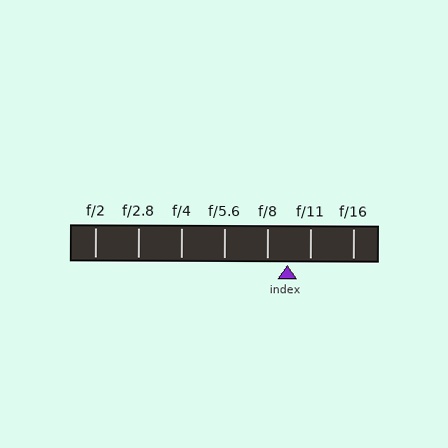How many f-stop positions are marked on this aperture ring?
There are 7 f-stop positions marked.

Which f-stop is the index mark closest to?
The index mark is closest to f/8.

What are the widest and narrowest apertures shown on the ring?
The widest aperture shown is f/2 and the narrowest is f/16.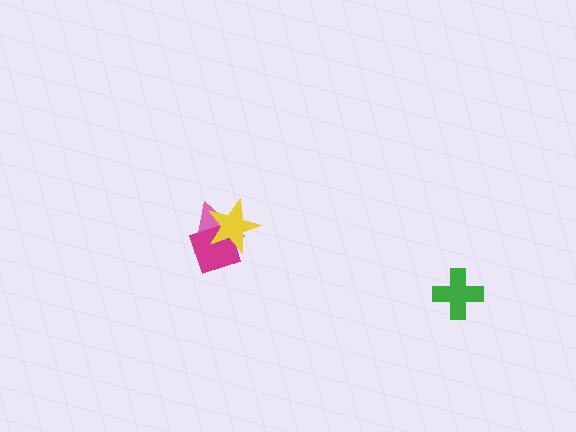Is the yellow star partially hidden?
No, no other shape covers it.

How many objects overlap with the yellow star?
2 objects overlap with the yellow star.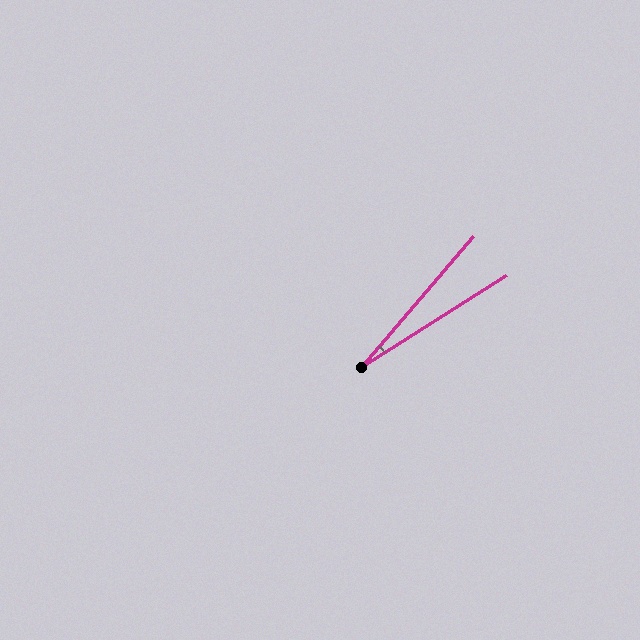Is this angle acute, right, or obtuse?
It is acute.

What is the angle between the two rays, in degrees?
Approximately 17 degrees.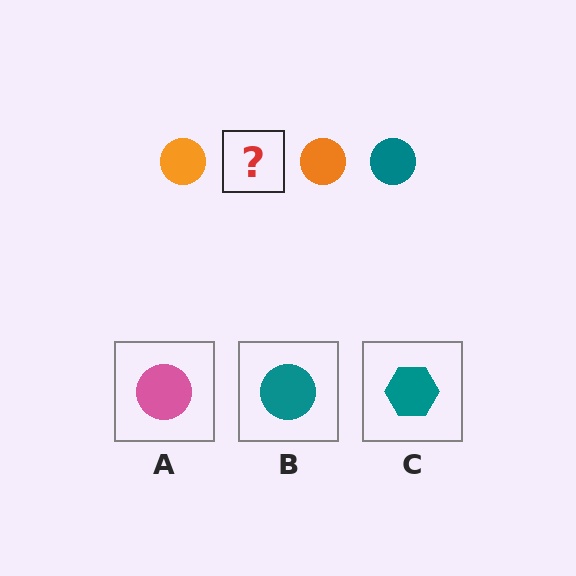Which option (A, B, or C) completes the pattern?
B.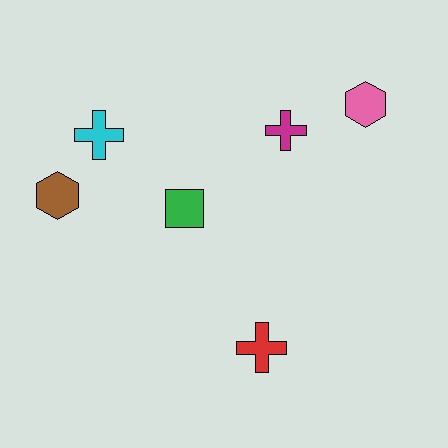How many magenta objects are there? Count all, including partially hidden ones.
There is 1 magenta object.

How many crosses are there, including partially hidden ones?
There are 3 crosses.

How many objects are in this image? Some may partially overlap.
There are 6 objects.